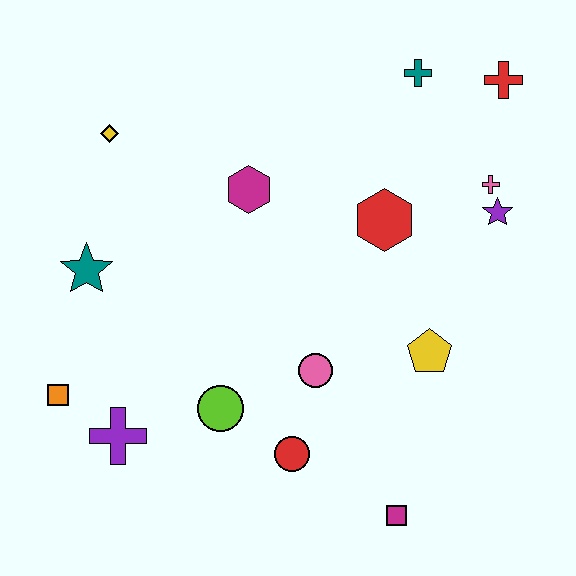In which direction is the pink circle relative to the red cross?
The pink circle is below the red cross.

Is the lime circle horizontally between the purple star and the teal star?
Yes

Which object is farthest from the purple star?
The orange square is farthest from the purple star.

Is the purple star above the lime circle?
Yes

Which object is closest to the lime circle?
The red circle is closest to the lime circle.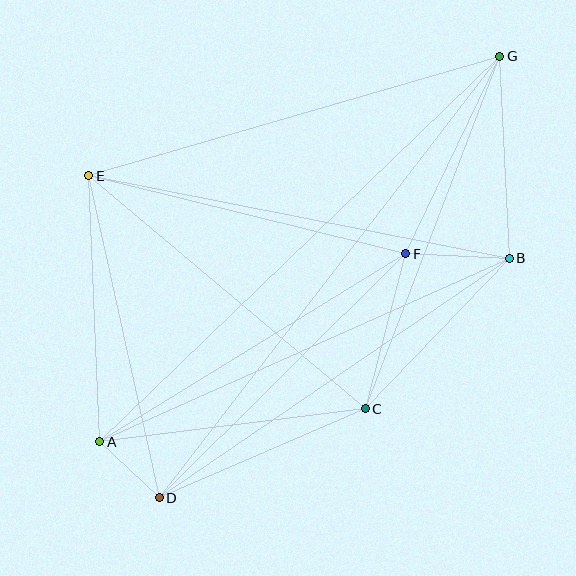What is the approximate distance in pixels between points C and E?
The distance between C and E is approximately 361 pixels.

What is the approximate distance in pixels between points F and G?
The distance between F and G is approximately 219 pixels.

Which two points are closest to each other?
Points A and D are closest to each other.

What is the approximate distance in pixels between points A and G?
The distance between A and G is approximately 555 pixels.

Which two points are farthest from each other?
Points D and G are farthest from each other.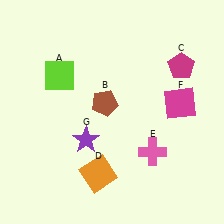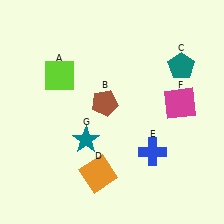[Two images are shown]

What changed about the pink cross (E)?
In Image 1, E is pink. In Image 2, it changed to blue.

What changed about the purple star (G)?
In Image 1, G is purple. In Image 2, it changed to teal.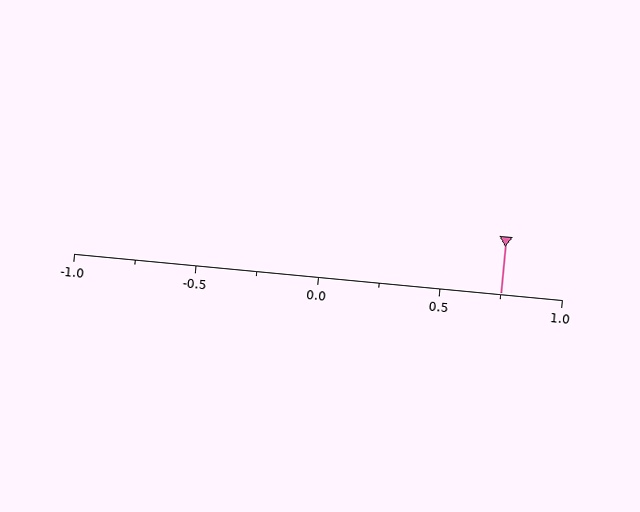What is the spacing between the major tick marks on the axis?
The major ticks are spaced 0.5 apart.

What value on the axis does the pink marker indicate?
The marker indicates approximately 0.75.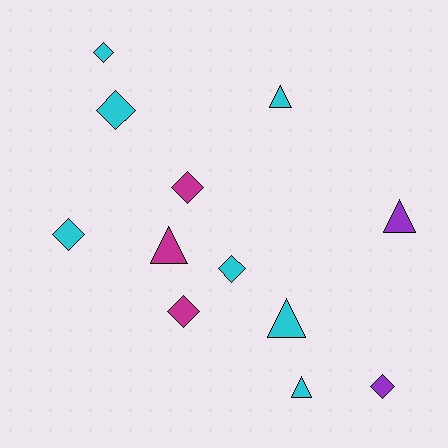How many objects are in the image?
There are 12 objects.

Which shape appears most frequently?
Diamond, with 7 objects.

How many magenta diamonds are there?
There are 2 magenta diamonds.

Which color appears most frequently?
Cyan, with 7 objects.